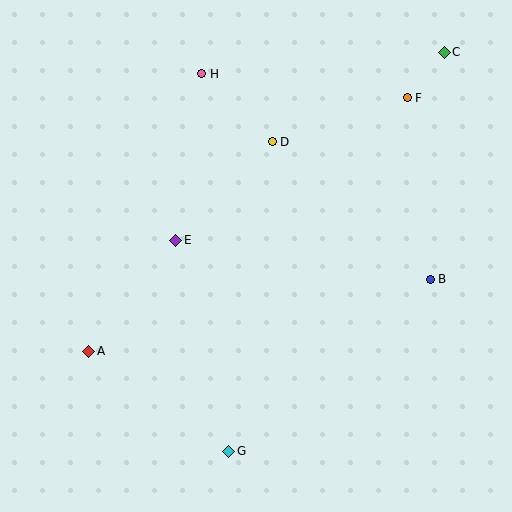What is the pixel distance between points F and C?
The distance between F and C is 59 pixels.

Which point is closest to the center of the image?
Point E at (176, 240) is closest to the center.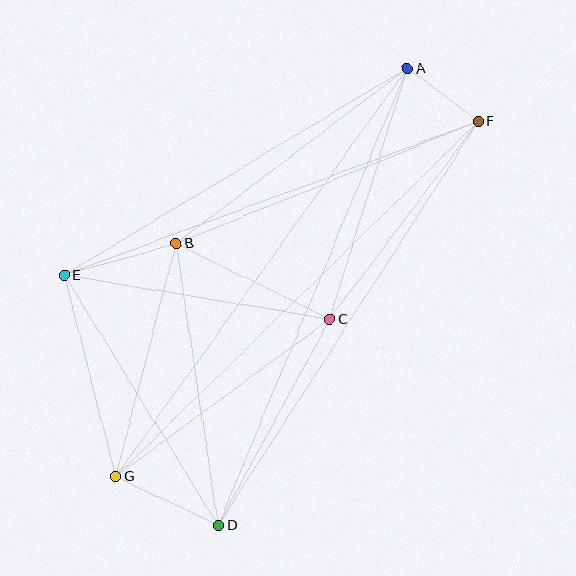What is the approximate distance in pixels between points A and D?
The distance between A and D is approximately 494 pixels.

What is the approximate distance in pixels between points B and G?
The distance between B and G is approximately 241 pixels.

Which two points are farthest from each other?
Points F and G are farthest from each other.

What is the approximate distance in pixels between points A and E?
The distance between A and E is approximately 401 pixels.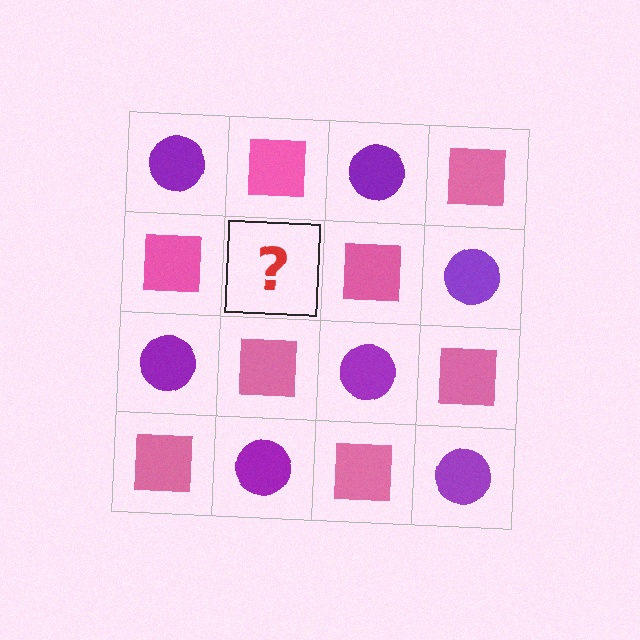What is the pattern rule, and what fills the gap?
The rule is that it alternates purple circle and pink square in a checkerboard pattern. The gap should be filled with a purple circle.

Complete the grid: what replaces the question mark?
The question mark should be replaced with a purple circle.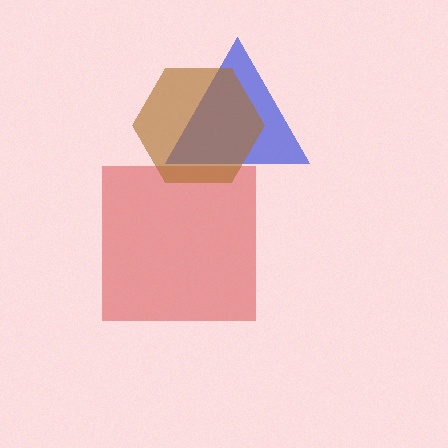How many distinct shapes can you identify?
There are 3 distinct shapes: a red square, a blue triangle, a brown hexagon.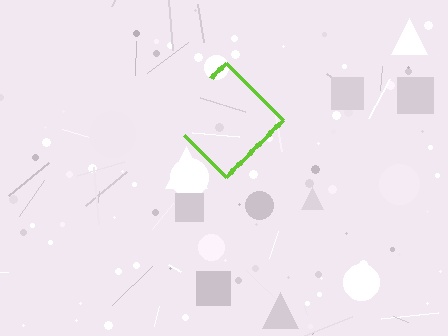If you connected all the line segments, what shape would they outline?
They would outline a diamond.